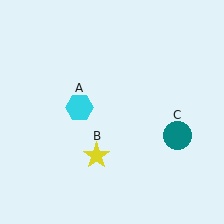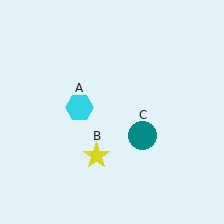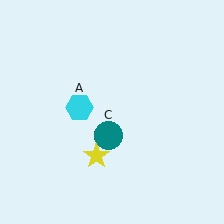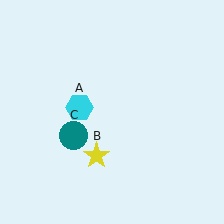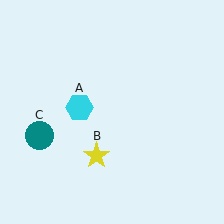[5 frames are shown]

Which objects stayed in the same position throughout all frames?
Cyan hexagon (object A) and yellow star (object B) remained stationary.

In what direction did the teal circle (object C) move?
The teal circle (object C) moved left.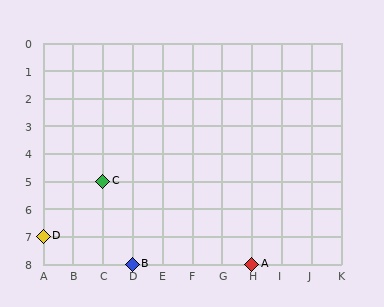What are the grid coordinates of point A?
Point A is at grid coordinates (H, 8).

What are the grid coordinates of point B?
Point B is at grid coordinates (D, 8).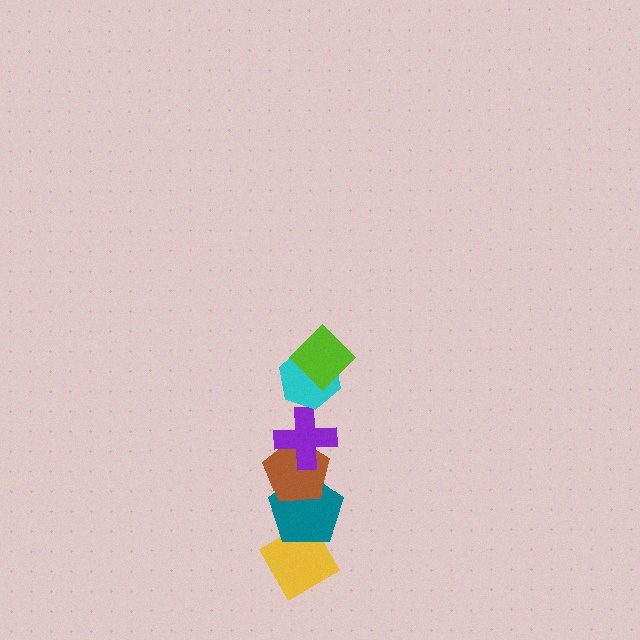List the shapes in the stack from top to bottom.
From top to bottom: the lime diamond, the cyan hexagon, the purple cross, the brown pentagon, the teal pentagon, the yellow diamond.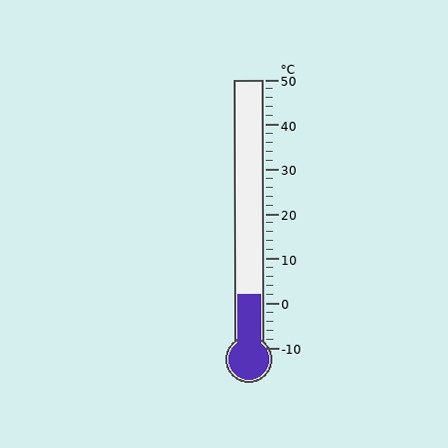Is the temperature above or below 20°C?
The temperature is below 20°C.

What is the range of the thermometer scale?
The thermometer scale ranges from -10°C to 50°C.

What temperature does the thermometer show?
The thermometer shows approximately 2°C.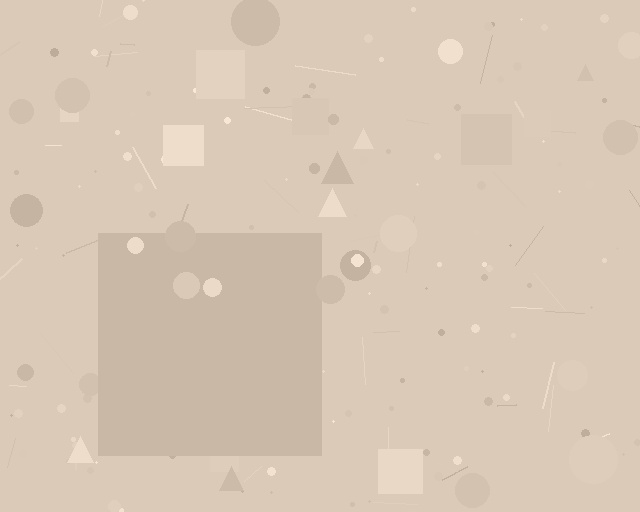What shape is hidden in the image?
A square is hidden in the image.